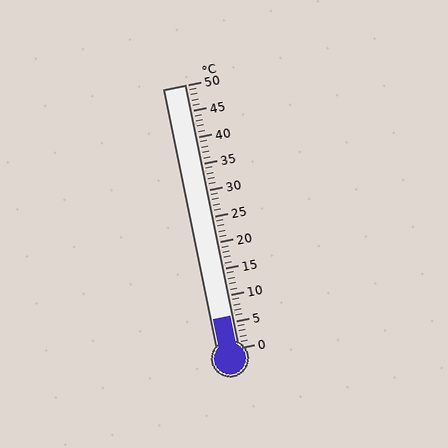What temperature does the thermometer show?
The thermometer shows approximately 6°C.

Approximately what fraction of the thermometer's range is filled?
The thermometer is filled to approximately 10% of its range.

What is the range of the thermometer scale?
The thermometer scale ranges from 0°C to 50°C.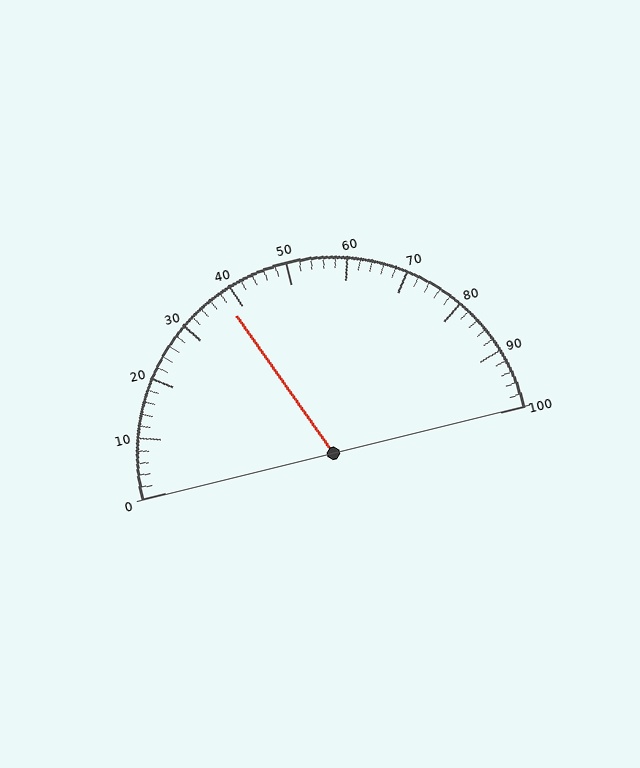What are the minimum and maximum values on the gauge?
The gauge ranges from 0 to 100.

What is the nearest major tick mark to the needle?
The nearest major tick mark is 40.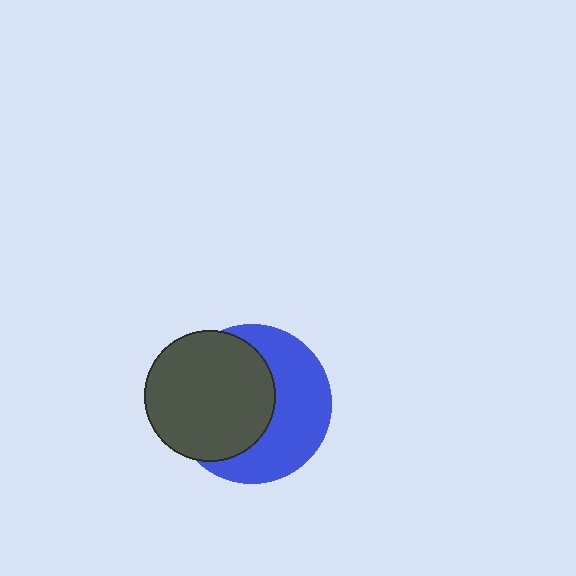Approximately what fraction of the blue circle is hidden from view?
Roughly 52% of the blue circle is hidden behind the dark gray circle.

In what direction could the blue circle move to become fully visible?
The blue circle could move right. That would shift it out from behind the dark gray circle entirely.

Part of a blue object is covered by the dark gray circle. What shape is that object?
It is a circle.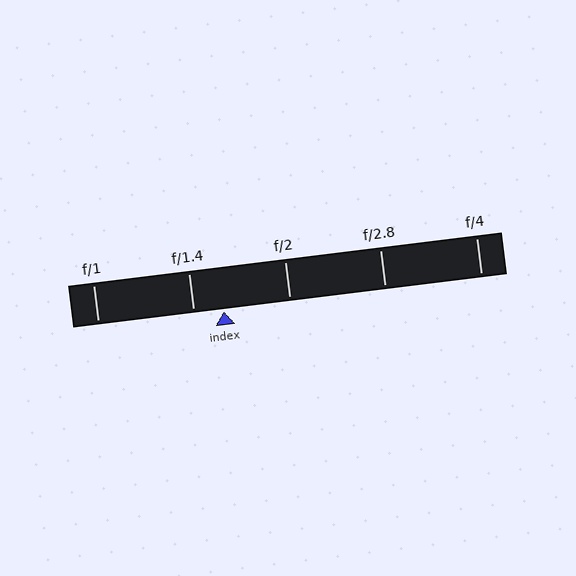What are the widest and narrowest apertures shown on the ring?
The widest aperture shown is f/1 and the narrowest is f/4.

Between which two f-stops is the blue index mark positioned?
The index mark is between f/1.4 and f/2.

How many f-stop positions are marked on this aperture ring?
There are 5 f-stop positions marked.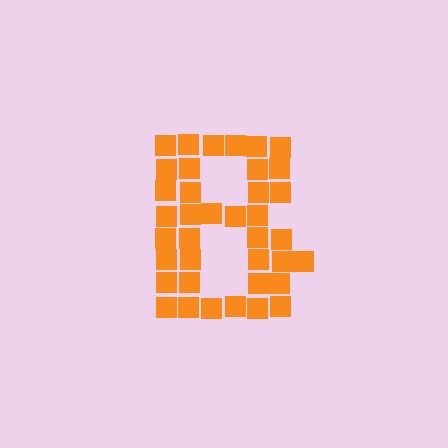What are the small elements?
The small elements are squares.